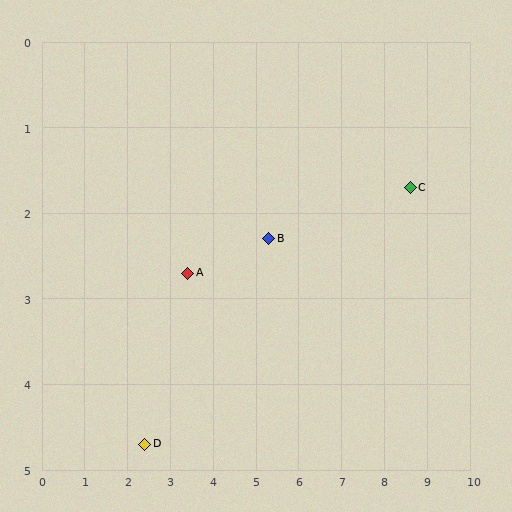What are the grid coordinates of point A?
Point A is at approximately (3.4, 2.7).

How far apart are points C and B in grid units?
Points C and B are about 3.4 grid units apart.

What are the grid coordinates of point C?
Point C is at approximately (8.6, 1.7).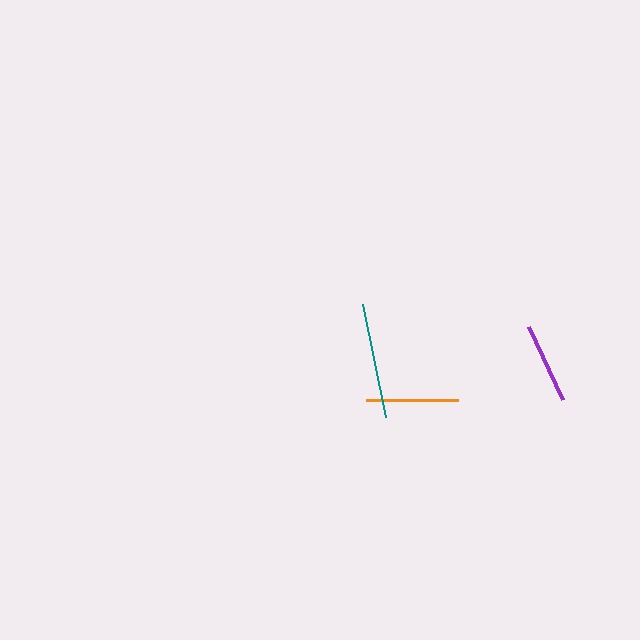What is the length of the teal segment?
The teal segment is approximately 115 pixels long.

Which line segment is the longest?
The teal line is the longest at approximately 115 pixels.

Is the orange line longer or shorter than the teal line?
The teal line is longer than the orange line.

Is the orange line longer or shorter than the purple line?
The orange line is longer than the purple line.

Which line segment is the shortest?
The purple line is the shortest at approximately 80 pixels.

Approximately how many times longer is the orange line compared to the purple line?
The orange line is approximately 1.1 times the length of the purple line.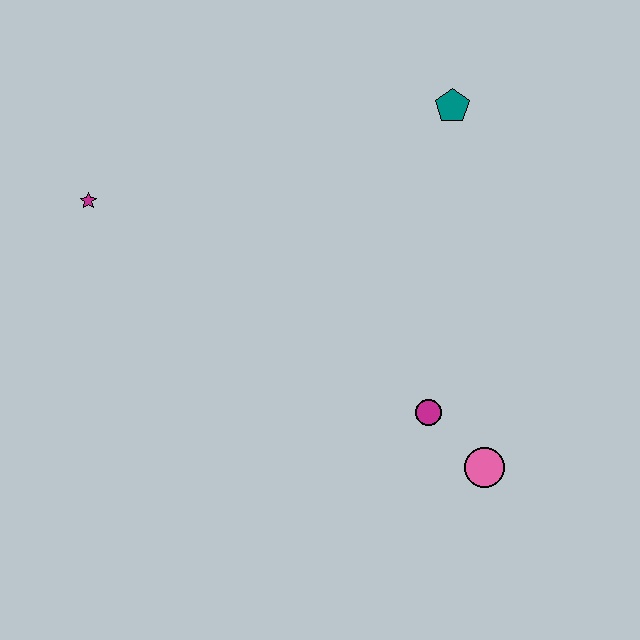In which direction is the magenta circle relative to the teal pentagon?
The magenta circle is below the teal pentagon.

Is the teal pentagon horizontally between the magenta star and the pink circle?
Yes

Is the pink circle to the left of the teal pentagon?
No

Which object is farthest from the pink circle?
The magenta star is farthest from the pink circle.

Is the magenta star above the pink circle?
Yes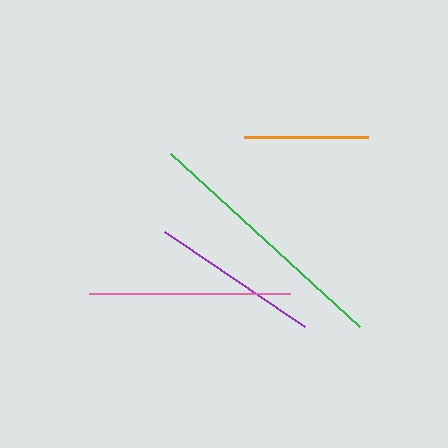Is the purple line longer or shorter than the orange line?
The purple line is longer than the orange line.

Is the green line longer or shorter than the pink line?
The green line is longer than the pink line.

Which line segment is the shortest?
The orange line is the shortest at approximately 124 pixels.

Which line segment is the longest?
The green line is the longest at approximately 256 pixels.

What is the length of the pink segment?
The pink segment is approximately 201 pixels long.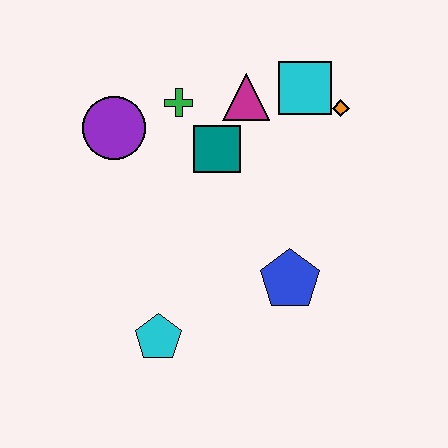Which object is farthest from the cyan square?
The cyan pentagon is farthest from the cyan square.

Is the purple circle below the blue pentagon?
No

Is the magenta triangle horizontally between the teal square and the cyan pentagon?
No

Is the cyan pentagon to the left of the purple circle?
No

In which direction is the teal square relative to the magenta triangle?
The teal square is below the magenta triangle.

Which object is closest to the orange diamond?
The cyan square is closest to the orange diamond.